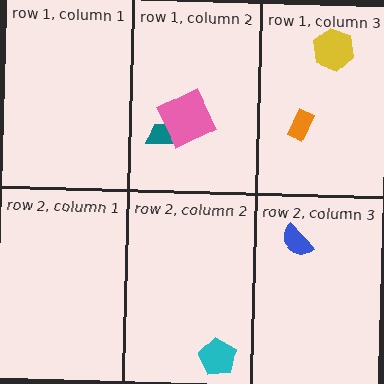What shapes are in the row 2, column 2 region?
The cyan pentagon.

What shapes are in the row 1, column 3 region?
The yellow hexagon, the orange rectangle.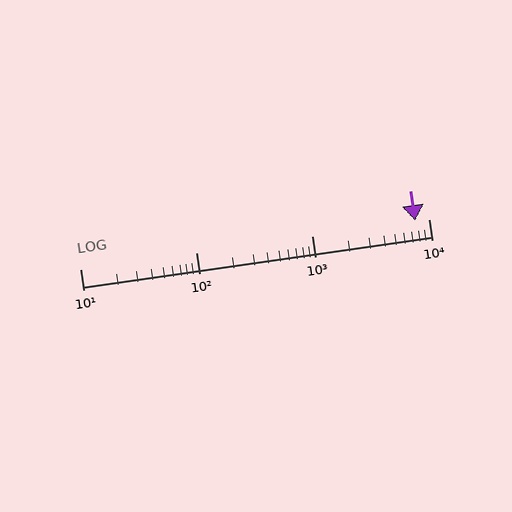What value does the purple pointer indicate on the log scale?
The pointer indicates approximately 7700.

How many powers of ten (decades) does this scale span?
The scale spans 3 decades, from 10 to 10000.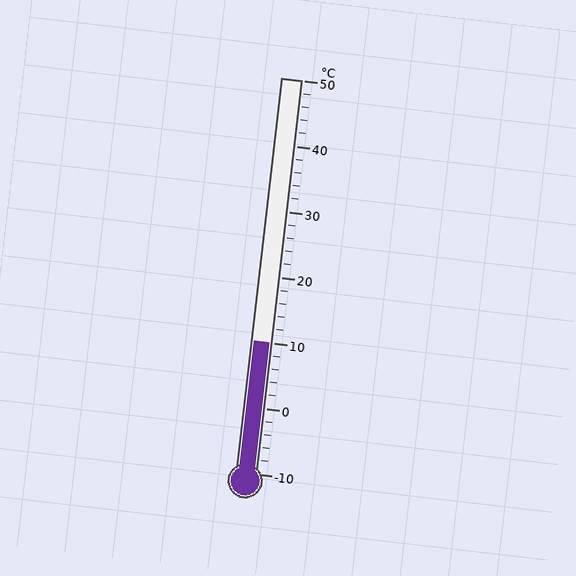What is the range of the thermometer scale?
The thermometer scale ranges from -10°C to 50°C.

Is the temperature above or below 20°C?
The temperature is below 20°C.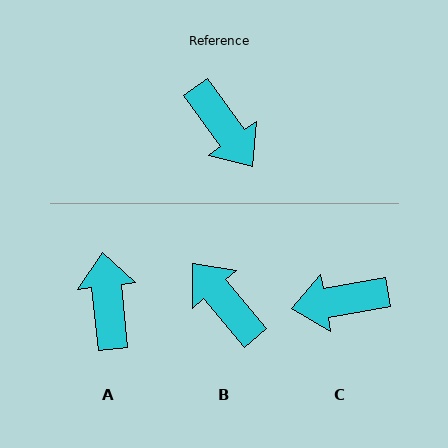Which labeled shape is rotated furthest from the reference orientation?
B, about 175 degrees away.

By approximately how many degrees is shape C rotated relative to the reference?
Approximately 116 degrees clockwise.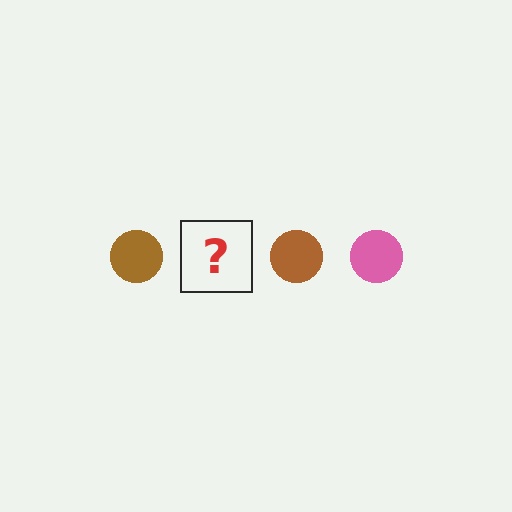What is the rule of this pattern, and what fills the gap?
The rule is that the pattern cycles through brown, pink circles. The gap should be filled with a pink circle.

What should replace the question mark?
The question mark should be replaced with a pink circle.